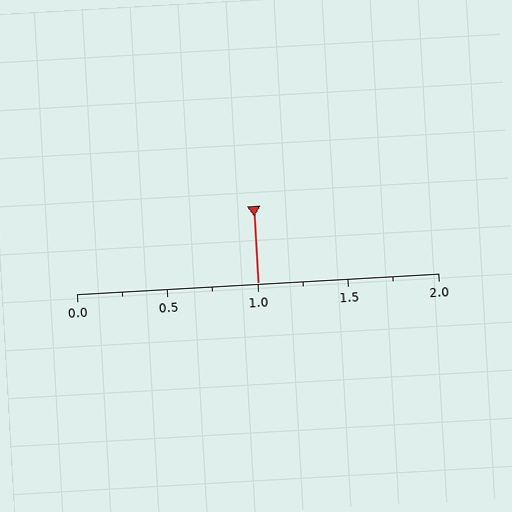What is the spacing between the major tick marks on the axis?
The major ticks are spaced 0.5 apart.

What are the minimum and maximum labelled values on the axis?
The axis runs from 0.0 to 2.0.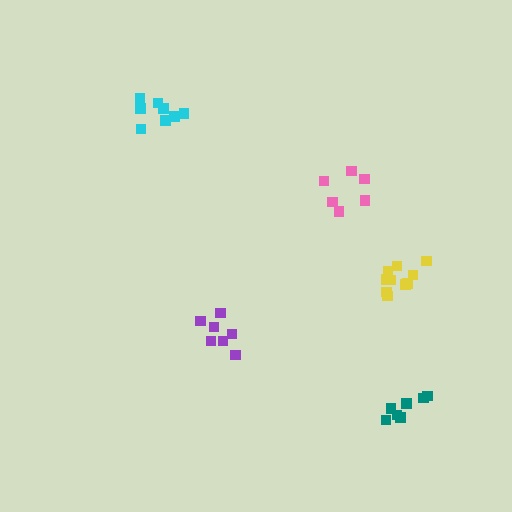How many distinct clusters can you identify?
There are 5 distinct clusters.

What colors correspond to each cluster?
The clusters are colored: pink, cyan, purple, teal, yellow.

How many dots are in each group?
Group 1: 6 dots, Group 2: 8 dots, Group 3: 7 dots, Group 4: 7 dots, Group 5: 10 dots (38 total).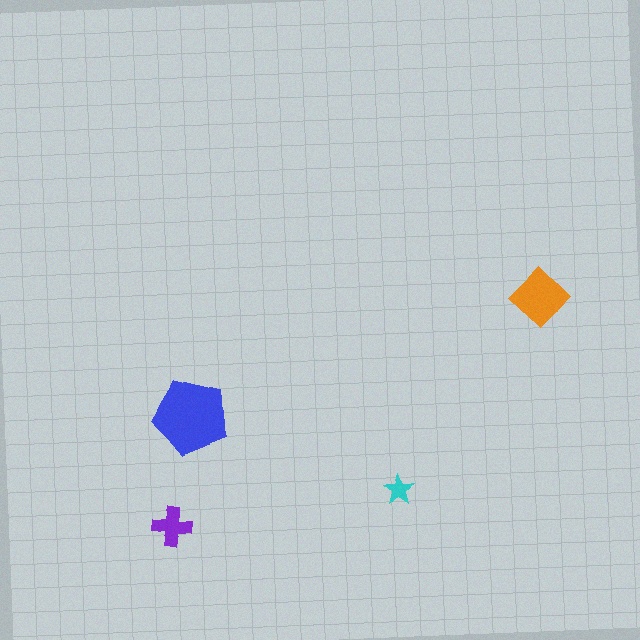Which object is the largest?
The blue pentagon.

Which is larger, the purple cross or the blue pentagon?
The blue pentagon.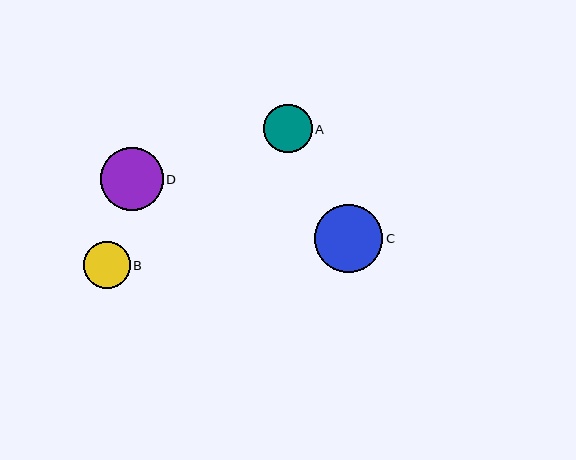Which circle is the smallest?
Circle B is the smallest with a size of approximately 47 pixels.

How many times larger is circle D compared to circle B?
Circle D is approximately 1.3 times the size of circle B.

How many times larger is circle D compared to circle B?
Circle D is approximately 1.3 times the size of circle B.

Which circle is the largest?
Circle C is the largest with a size of approximately 69 pixels.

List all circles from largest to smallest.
From largest to smallest: C, D, A, B.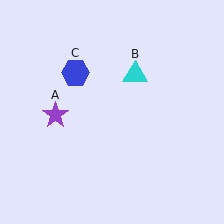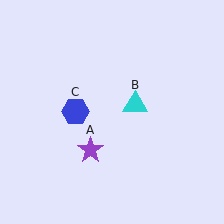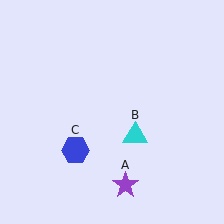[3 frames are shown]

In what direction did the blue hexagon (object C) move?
The blue hexagon (object C) moved down.